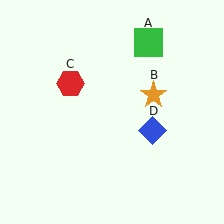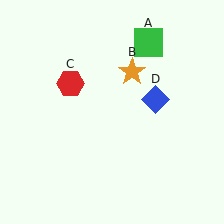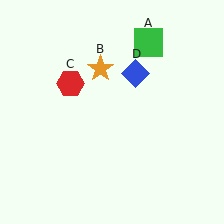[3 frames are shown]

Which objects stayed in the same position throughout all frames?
Green square (object A) and red hexagon (object C) remained stationary.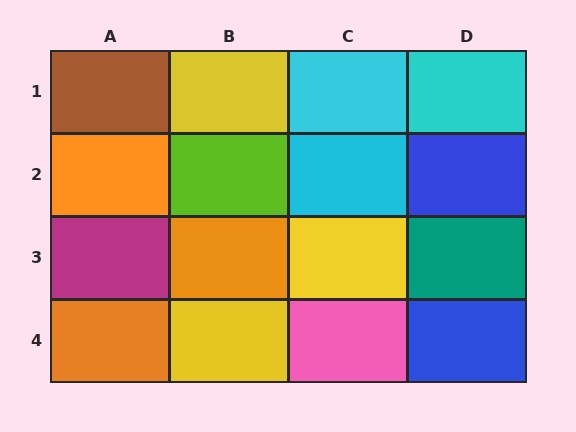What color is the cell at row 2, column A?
Orange.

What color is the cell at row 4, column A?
Orange.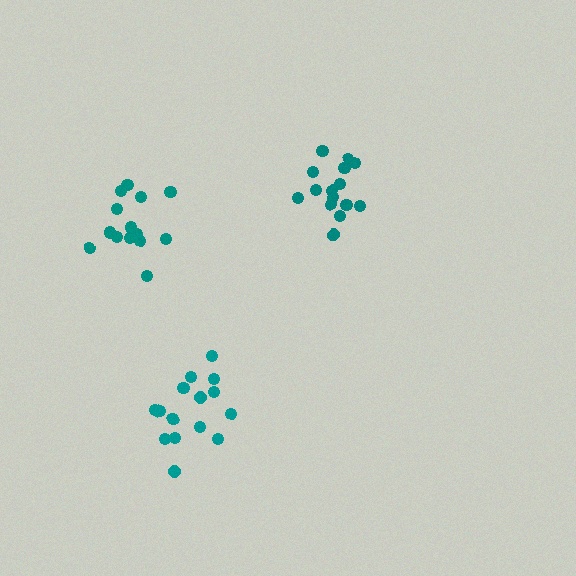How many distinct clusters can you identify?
There are 3 distinct clusters.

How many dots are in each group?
Group 1: 15 dots, Group 2: 15 dots, Group 3: 14 dots (44 total).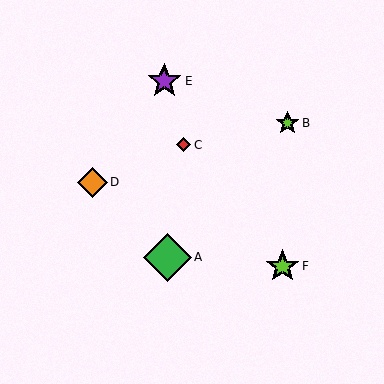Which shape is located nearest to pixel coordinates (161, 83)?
The purple star (labeled E) at (164, 81) is nearest to that location.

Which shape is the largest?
The green diamond (labeled A) is the largest.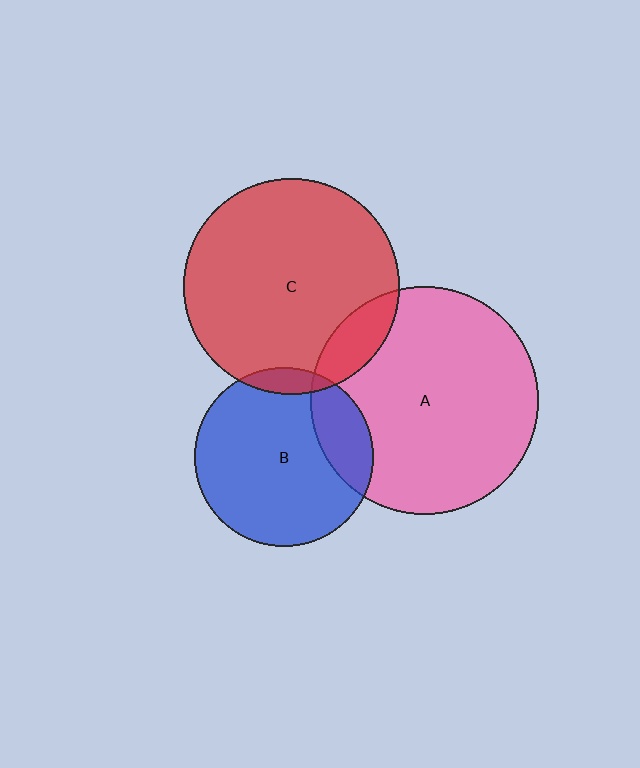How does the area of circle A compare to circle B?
Approximately 1.6 times.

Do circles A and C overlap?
Yes.